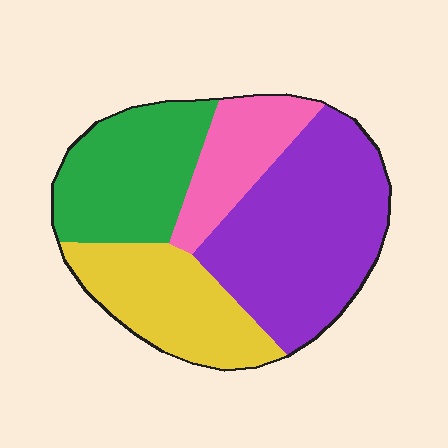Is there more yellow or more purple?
Purple.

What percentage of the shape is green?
Green takes up less than a quarter of the shape.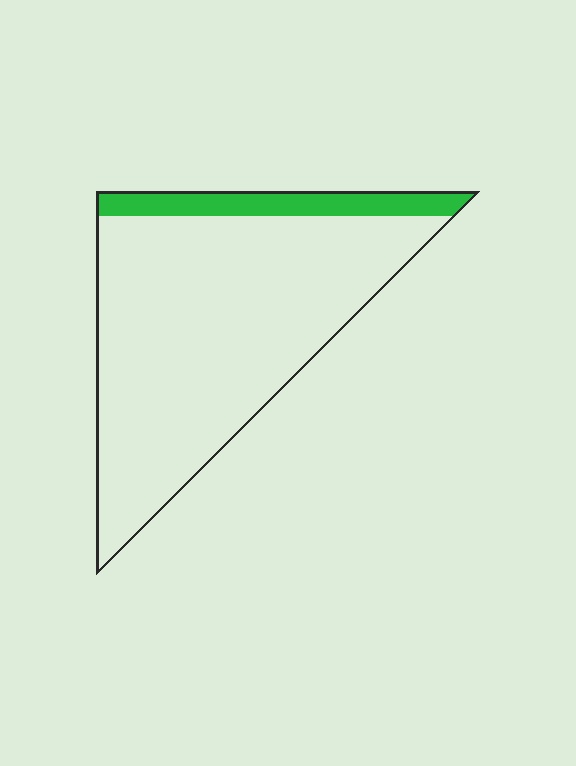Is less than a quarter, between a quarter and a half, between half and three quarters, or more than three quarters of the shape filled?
Less than a quarter.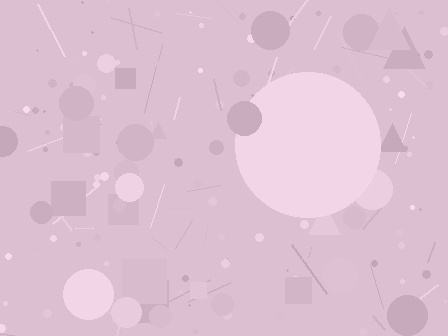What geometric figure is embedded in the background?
A circle is embedded in the background.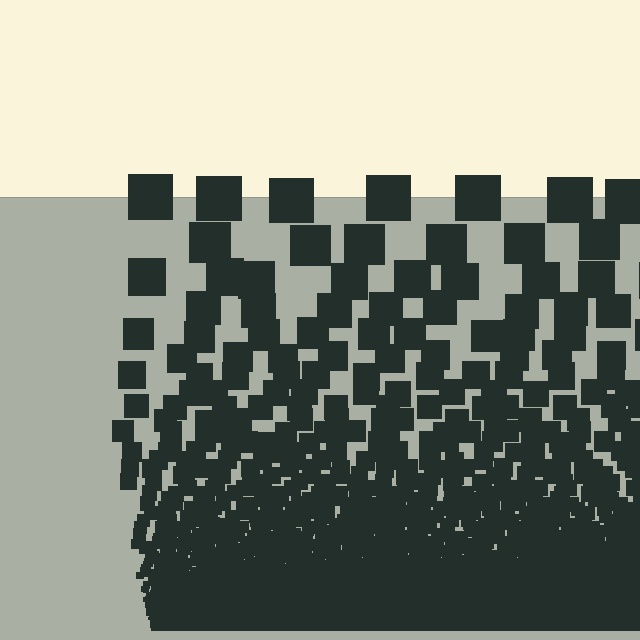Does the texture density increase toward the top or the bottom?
Density increases toward the bottom.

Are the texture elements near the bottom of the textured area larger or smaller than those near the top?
Smaller. The gradient is inverted — elements near the bottom are smaller and denser.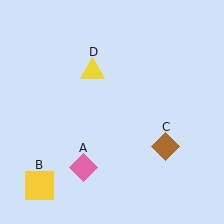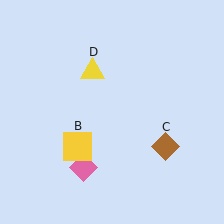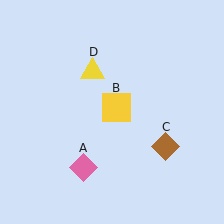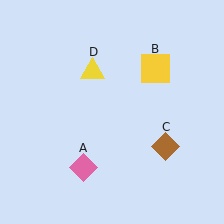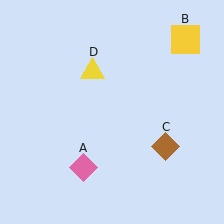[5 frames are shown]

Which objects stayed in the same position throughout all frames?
Pink diamond (object A) and brown diamond (object C) and yellow triangle (object D) remained stationary.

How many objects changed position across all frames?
1 object changed position: yellow square (object B).